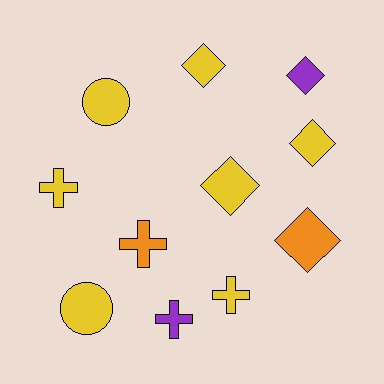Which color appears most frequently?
Yellow, with 7 objects.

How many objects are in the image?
There are 11 objects.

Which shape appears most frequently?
Diamond, with 5 objects.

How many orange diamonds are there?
There is 1 orange diamond.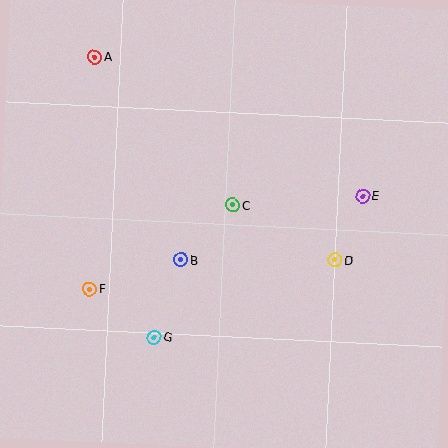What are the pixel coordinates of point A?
Point A is at (95, 57).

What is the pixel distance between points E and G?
The distance between E and G is 252 pixels.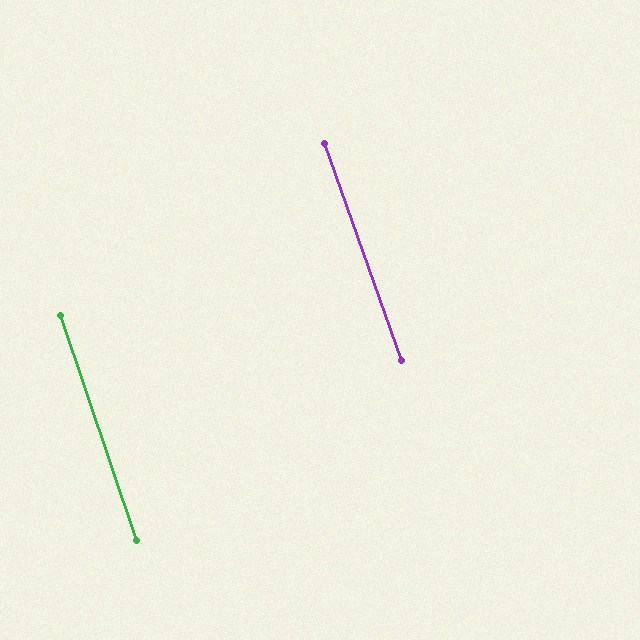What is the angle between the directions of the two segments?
Approximately 1 degree.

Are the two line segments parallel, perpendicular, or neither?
Parallel — their directions differ by only 0.7°.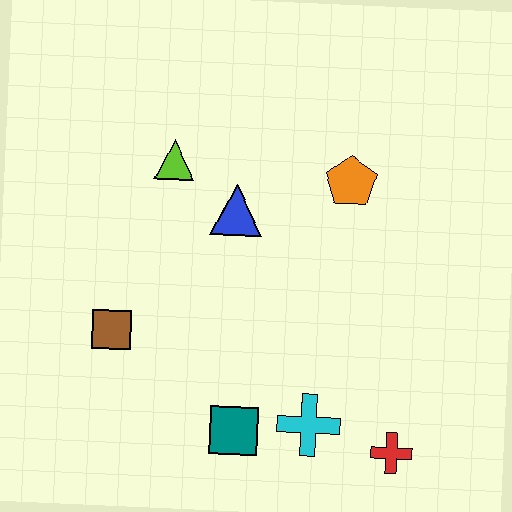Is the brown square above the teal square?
Yes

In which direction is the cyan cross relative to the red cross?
The cyan cross is to the left of the red cross.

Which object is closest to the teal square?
The cyan cross is closest to the teal square.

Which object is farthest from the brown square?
The red cross is farthest from the brown square.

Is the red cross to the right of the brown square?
Yes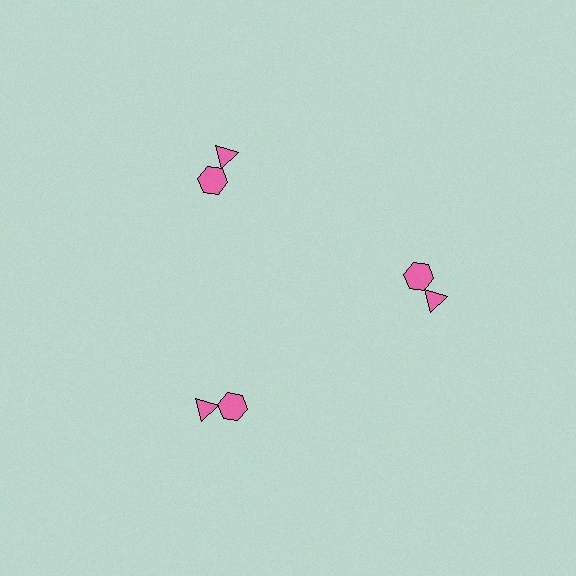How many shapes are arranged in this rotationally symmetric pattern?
There are 6 shapes, arranged in 3 groups of 2.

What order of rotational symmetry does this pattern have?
This pattern has 3-fold rotational symmetry.